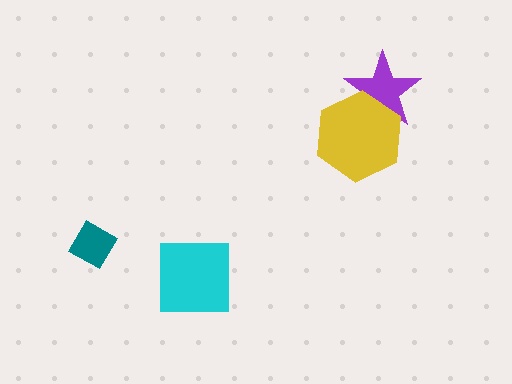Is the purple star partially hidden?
Yes, it is partially covered by another shape.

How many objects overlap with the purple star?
1 object overlaps with the purple star.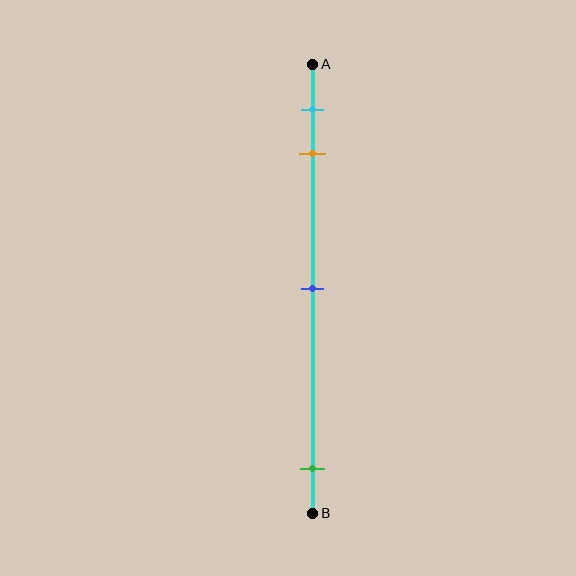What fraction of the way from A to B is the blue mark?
The blue mark is approximately 50% (0.5) of the way from A to B.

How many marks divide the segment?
There are 4 marks dividing the segment.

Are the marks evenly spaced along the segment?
No, the marks are not evenly spaced.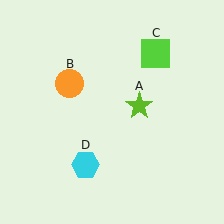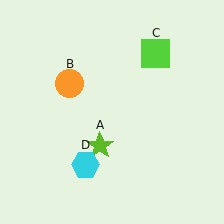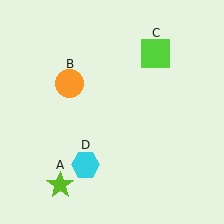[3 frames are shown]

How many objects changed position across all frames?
1 object changed position: lime star (object A).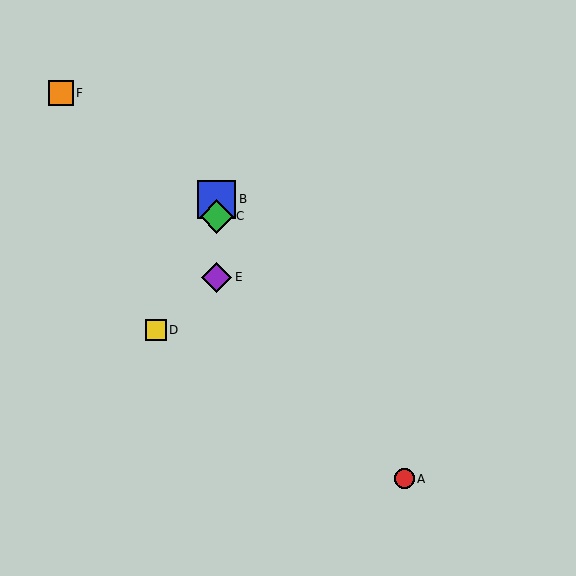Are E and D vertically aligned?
No, E is at x≈217 and D is at x≈156.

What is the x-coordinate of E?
Object E is at x≈217.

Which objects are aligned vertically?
Objects B, C, E are aligned vertically.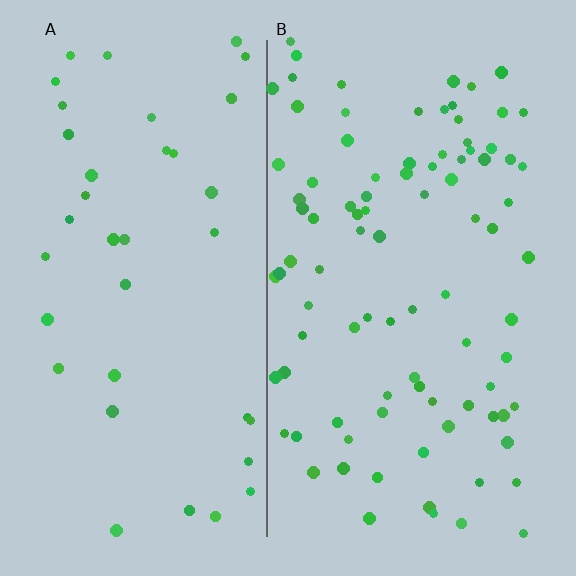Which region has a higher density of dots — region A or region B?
B (the right).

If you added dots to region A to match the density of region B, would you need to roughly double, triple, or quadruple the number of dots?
Approximately double.